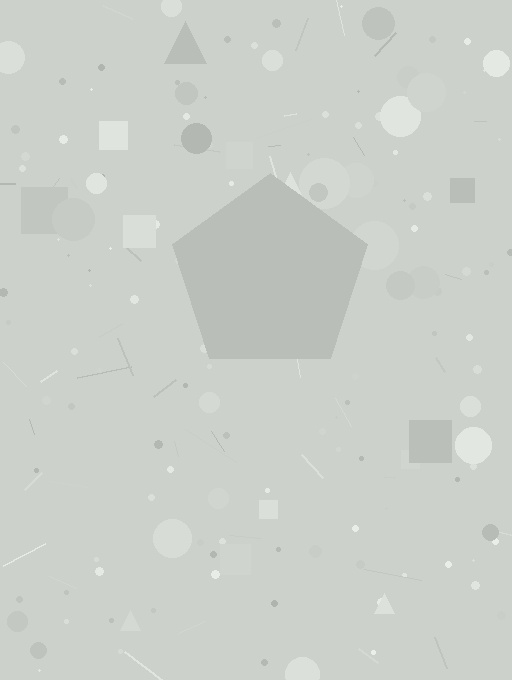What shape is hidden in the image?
A pentagon is hidden in the image.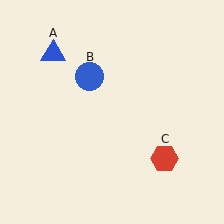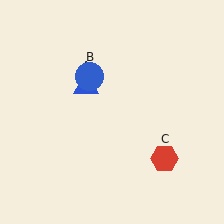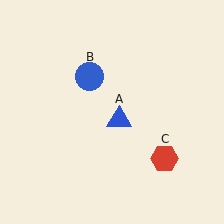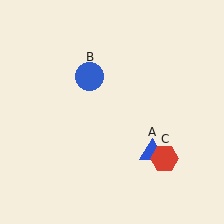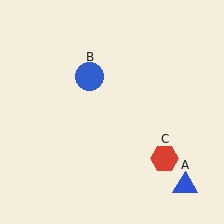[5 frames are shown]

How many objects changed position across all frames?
1 object changed position: blue triangle (object A).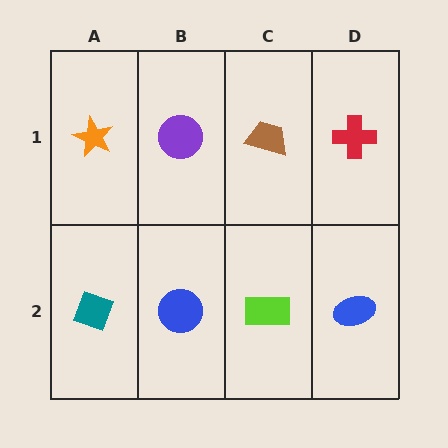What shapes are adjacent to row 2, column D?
A red cross (row 1, column D), a lime rectangle (row 2, column C).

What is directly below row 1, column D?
A blue ellipse.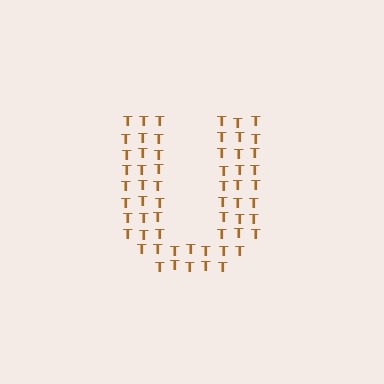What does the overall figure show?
The overall figure shows the letter U.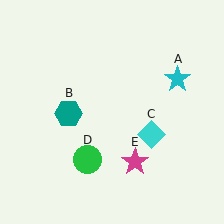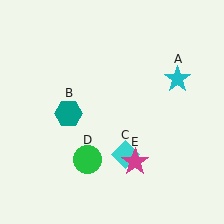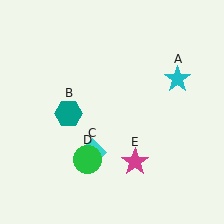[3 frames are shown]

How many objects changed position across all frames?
1 object changed position: cyan diamond (object C).